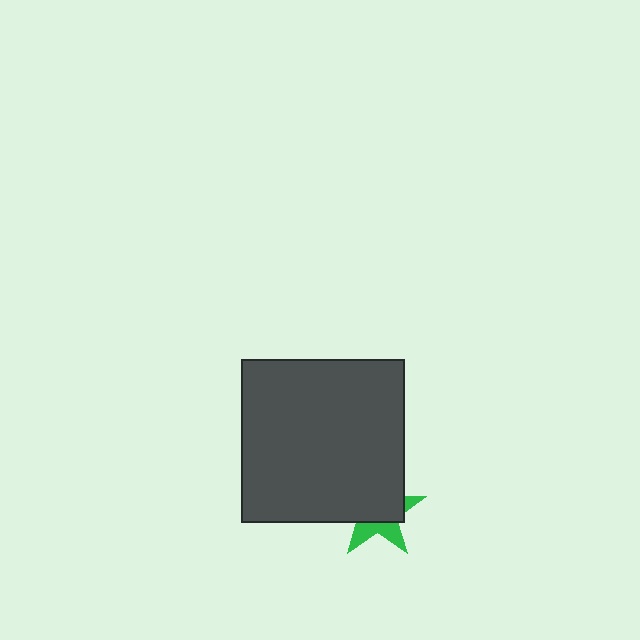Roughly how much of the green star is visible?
A small part of it is visible (roughly 36%).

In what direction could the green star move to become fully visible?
The green star could move toward the lower-right. That would shift it out from behind the dark gray square entirely.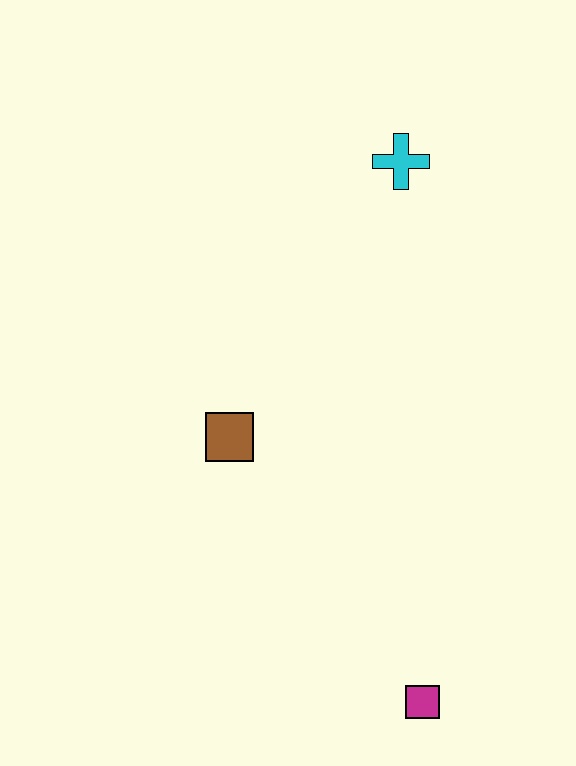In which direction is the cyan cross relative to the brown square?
The cyan cross is above the brown square.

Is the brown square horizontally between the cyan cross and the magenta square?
No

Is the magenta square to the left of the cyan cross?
No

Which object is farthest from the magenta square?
The cyan cross is farthest from the magenta square.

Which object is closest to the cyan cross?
The brown square is closest to the cyan cross.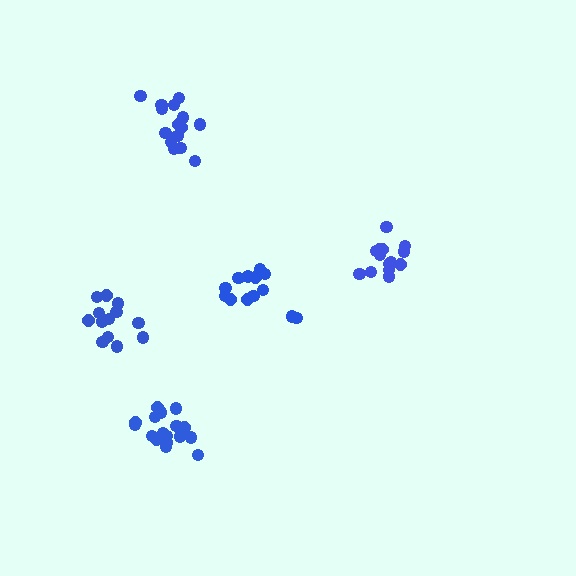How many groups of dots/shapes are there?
There are 5 groups.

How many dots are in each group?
Group 1: 15 dots, Group 2: 14 dots, Group 3: 13 dots, Group 4: 19 dots, Group 5: 13 dots (74 total).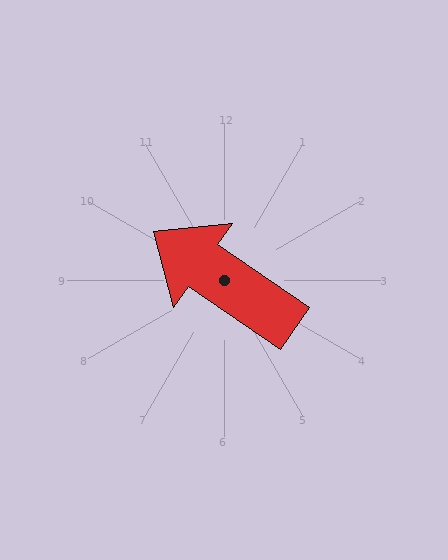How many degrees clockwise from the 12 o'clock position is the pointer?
Approximately 305 degrees.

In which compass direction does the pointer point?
Northwest.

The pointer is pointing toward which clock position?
Roughly 10 o'clock.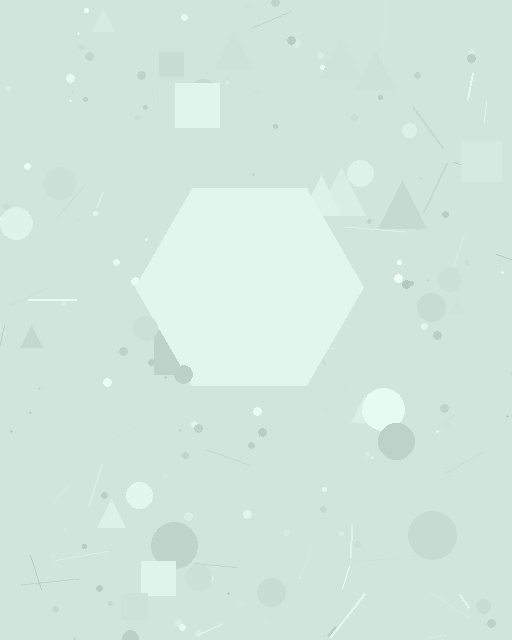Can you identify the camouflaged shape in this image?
The camouflaged shape is a hexagon.